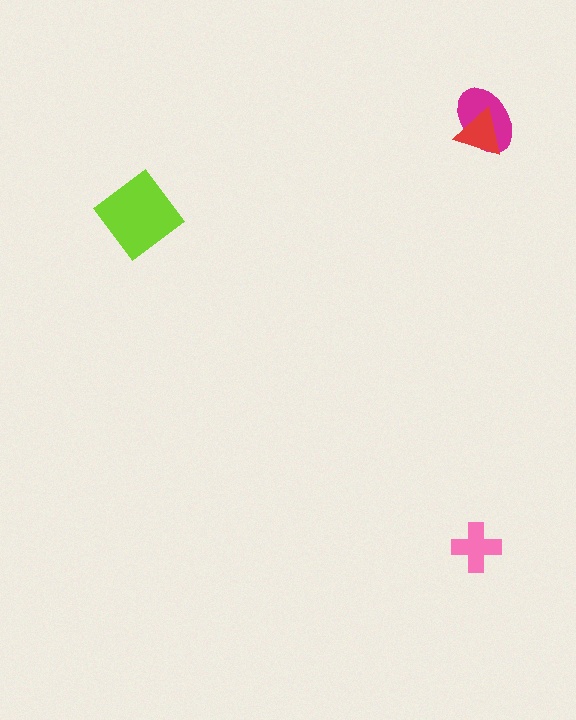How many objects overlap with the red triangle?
1 object overlaps with the red triangle.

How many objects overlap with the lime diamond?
0 objects overlap with the lime diamond.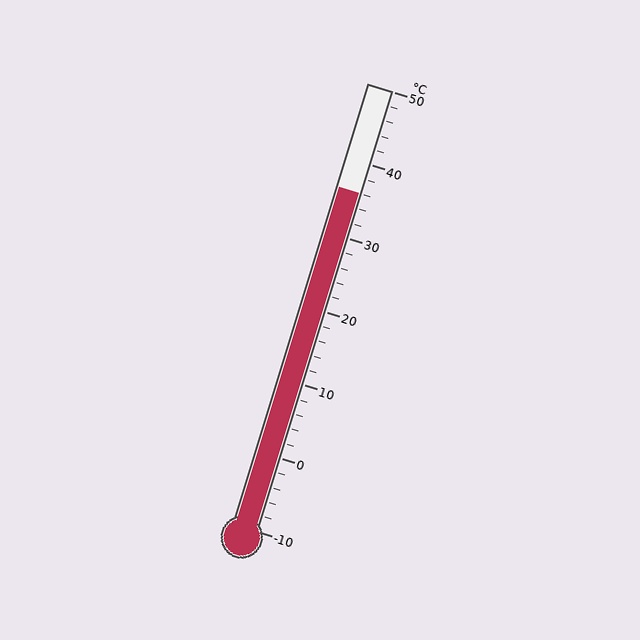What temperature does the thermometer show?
The thermometer shows approximately 36°C.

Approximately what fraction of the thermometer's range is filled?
The thermometer is filled to approximately 75% of its range.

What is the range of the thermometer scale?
The thermometer scale ranges from -10°C to 50°C.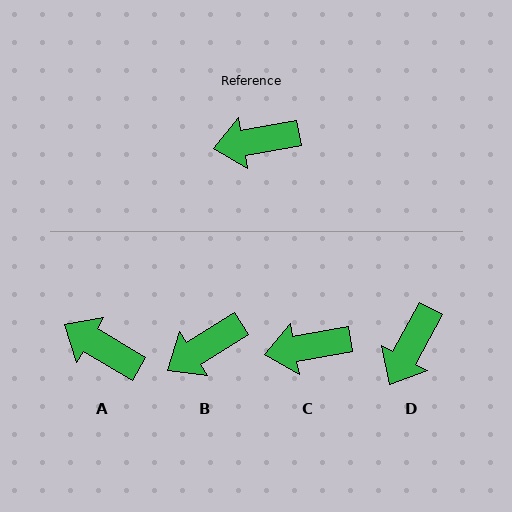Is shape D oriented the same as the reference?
No, it is off by about 51 degrees.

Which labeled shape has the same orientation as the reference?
C.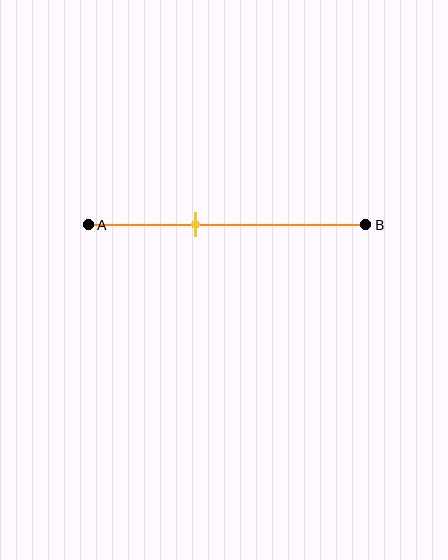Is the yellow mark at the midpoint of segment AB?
No, the mark is at about 40% from A, not at the 50% midpoint.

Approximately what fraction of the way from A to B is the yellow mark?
The yellow mark is approximately 40% of the way from A to B.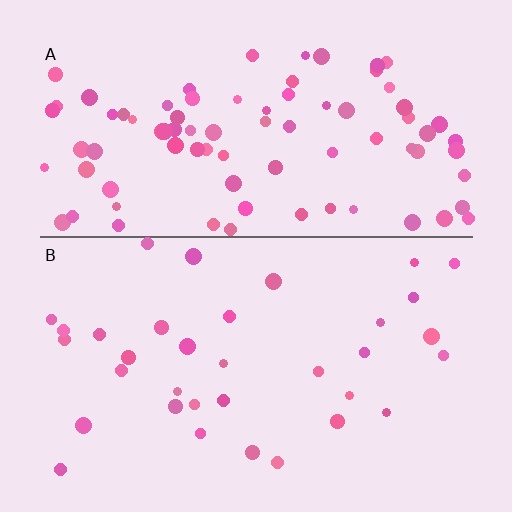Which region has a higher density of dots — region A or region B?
A (the top).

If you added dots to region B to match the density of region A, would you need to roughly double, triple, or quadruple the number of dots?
Approximately double.